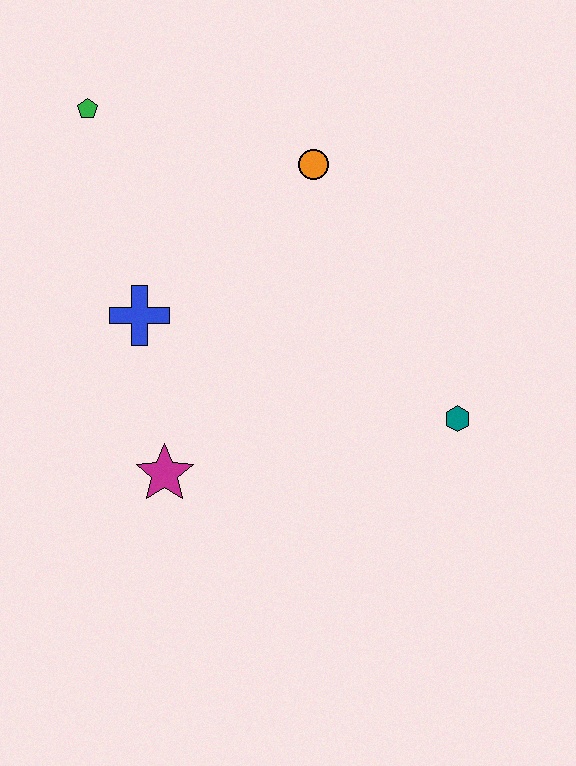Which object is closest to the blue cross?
The magenta star is closest to the blue cross.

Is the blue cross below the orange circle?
Yes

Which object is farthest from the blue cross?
The teal hexagon is farthest from the blue cross.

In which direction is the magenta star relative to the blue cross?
The magenta star is below the blue cross.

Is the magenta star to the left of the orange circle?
Yes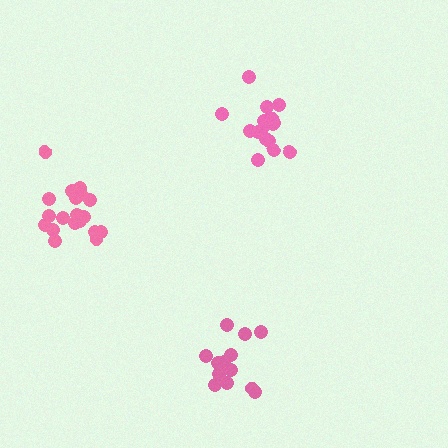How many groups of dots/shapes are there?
There are 3 groups.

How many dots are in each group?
Group 1: 13 dots, Group 2: 17 dots, Group 3: 19 dots (49 total).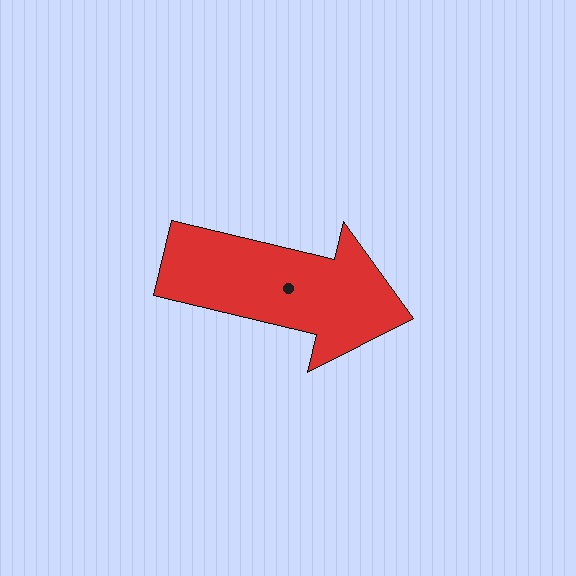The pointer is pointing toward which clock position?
Roughly 3 o'clock.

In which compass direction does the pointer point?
East.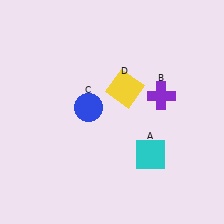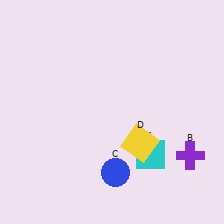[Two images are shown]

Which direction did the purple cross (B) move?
The purple cross (B) moved down.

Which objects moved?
The objects that moved are: the purple cross (B), the blue circle (C), the yellow square (D).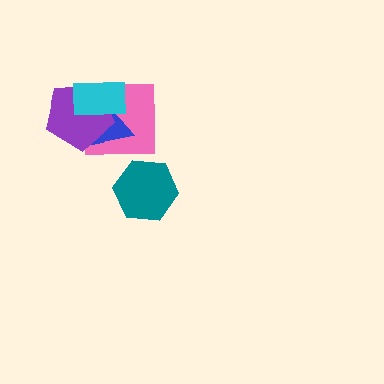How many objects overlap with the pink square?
3 objects overlap with the pink square.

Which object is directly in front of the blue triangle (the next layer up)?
The purple pentagon is directly in front of the blue triangle.